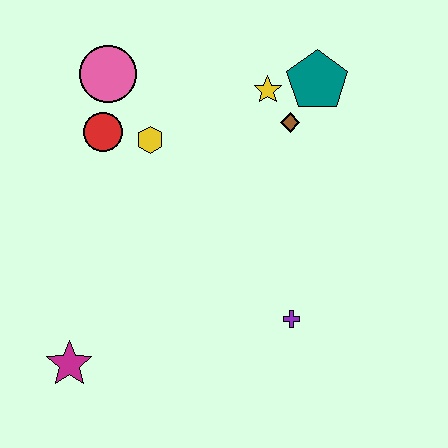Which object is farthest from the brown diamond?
The magenta star is farthest from the brown diamond.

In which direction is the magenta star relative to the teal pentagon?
The magenta star is below the teal pentagon.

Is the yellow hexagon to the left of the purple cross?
Yes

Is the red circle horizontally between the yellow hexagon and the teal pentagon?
No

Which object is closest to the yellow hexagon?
The red circle is closest to the yellow hexagon.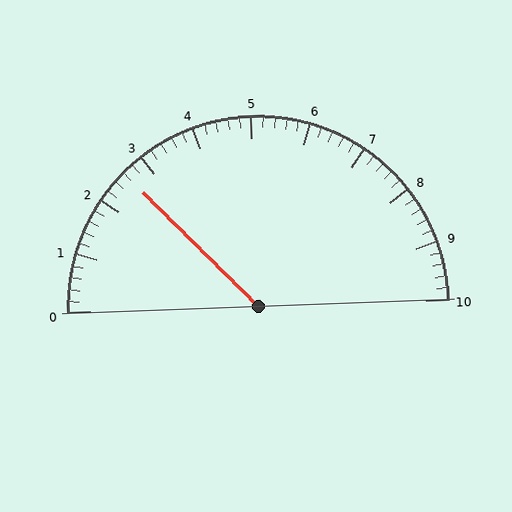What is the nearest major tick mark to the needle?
The nearest major tick mark is 3.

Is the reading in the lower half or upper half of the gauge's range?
The reading is in the lower half of the range (0 to 10).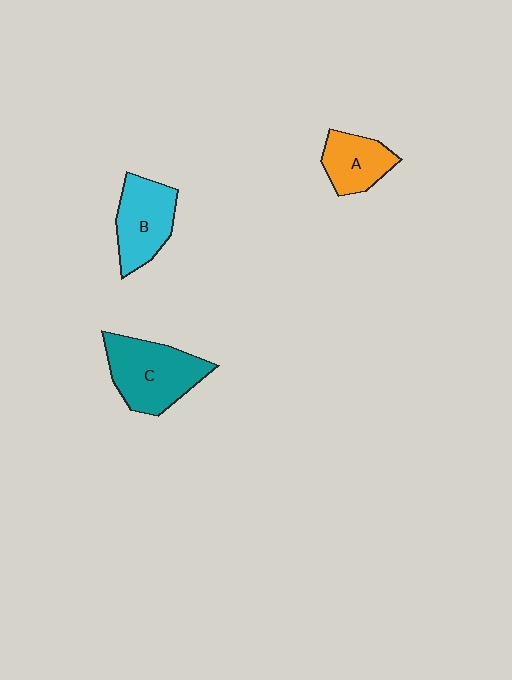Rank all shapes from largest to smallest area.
From largest to smallest: C (teal), B (cyan), A (orange).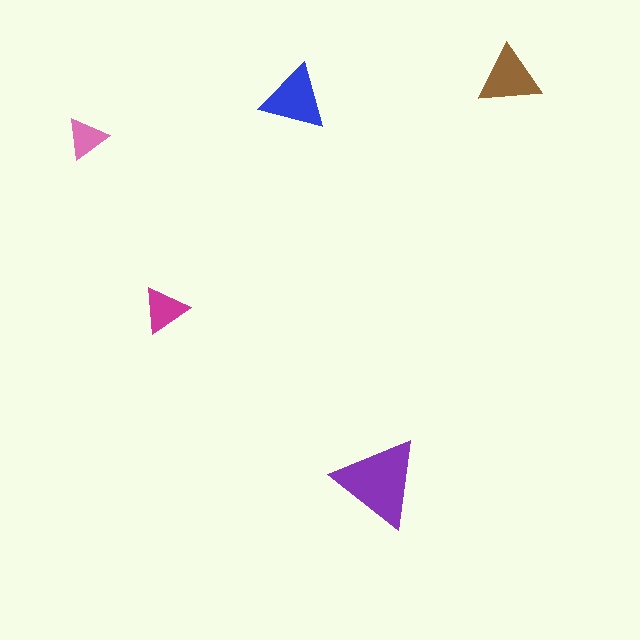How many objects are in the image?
There are 5 objects in the image.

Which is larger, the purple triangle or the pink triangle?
The purple one.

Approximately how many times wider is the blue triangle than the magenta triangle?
About 1.5 times wider.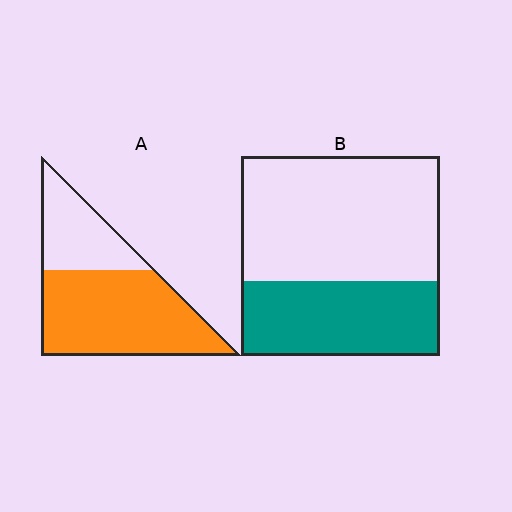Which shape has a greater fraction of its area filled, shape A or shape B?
Shape A.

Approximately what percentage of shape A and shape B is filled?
A is approximately 65% and B is approximately 40%.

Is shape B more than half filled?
No.